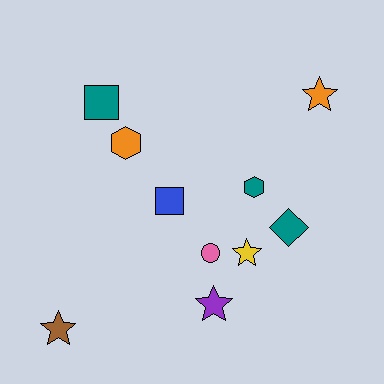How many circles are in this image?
There is 1 circle.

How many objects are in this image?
There are 10 objects.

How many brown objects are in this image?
There is 1 brown object.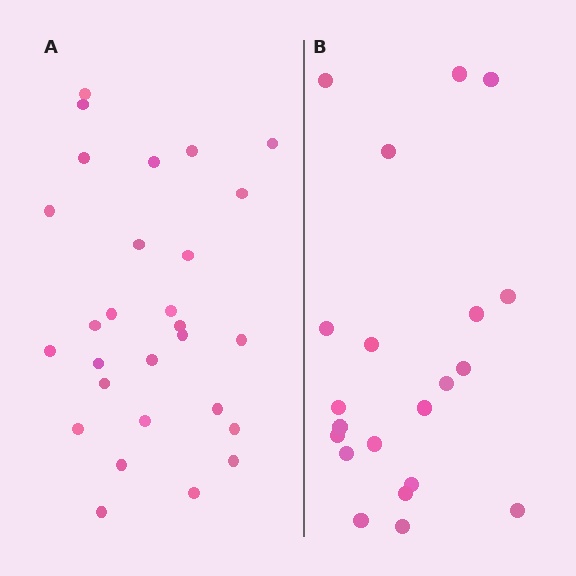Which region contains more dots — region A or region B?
Region A (the left region) has more dots.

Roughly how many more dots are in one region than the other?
Region A has roughly 8 or so more dots than region B.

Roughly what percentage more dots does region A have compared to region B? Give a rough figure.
About 35% more.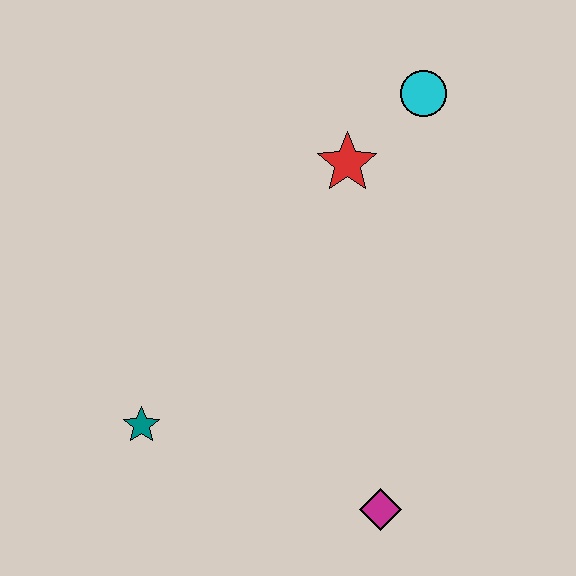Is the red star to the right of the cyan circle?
No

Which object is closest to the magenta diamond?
The teal star is closest to the magenta diamond.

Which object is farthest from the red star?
The magenta diamond is farthest from the red star.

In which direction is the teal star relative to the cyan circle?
The teal star is below the cyan circle.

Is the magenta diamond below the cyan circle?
Yes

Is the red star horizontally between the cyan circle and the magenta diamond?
No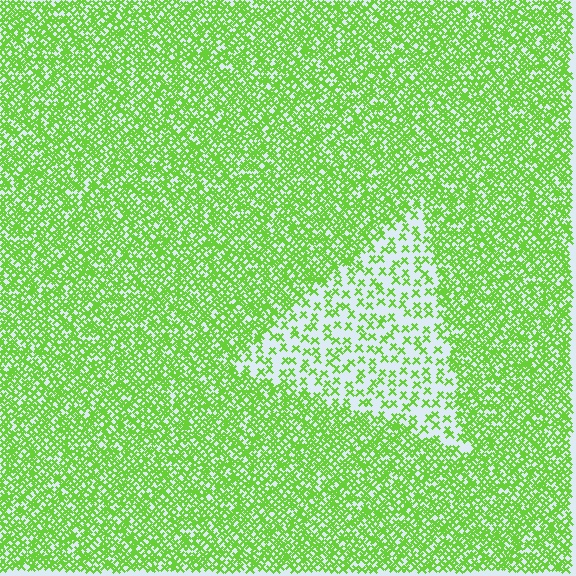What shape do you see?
I see a triangle.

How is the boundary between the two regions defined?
The boundary is defined by a change in element density (approximately 2.8x ratio). All elements are the same color, size, and shape.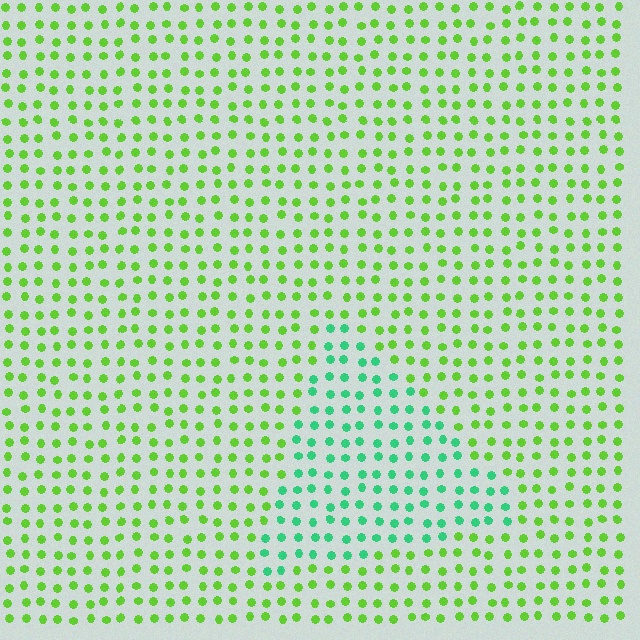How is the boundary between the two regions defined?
The boundary is defined purely by a slight shift in hue (about 47 degrees). Spacing, size, and orientation are identical on both sides.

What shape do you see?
I see a triangle.